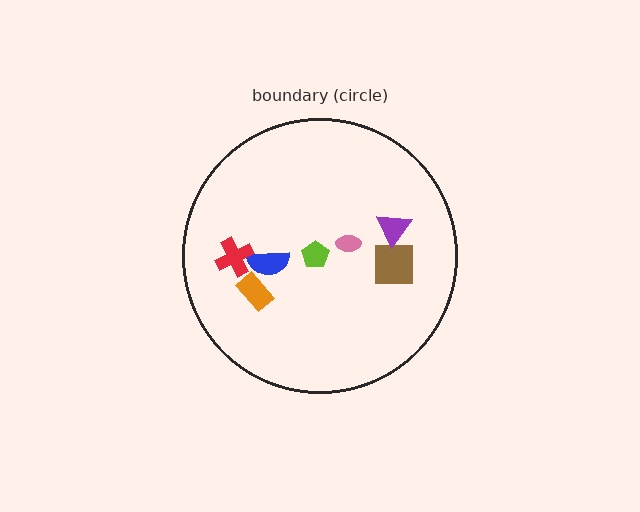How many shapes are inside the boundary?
7 inside, 0 outside.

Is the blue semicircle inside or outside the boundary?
Inside.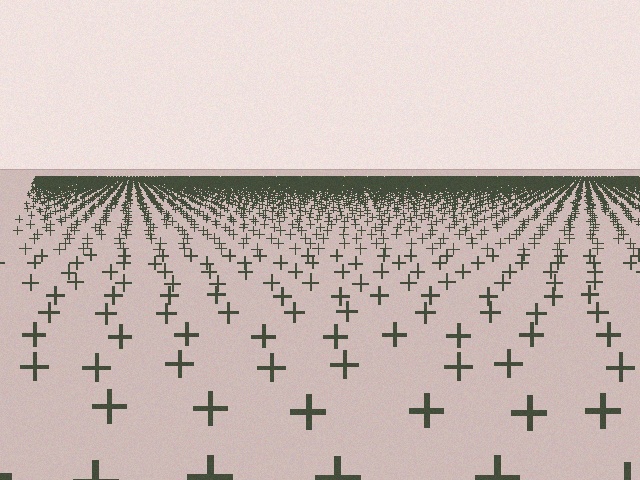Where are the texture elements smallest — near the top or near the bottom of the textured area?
Near the top.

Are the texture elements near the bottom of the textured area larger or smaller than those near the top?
Larger. Near the bottom, elements are closer to the viewer and appear at a bigger on-screen size.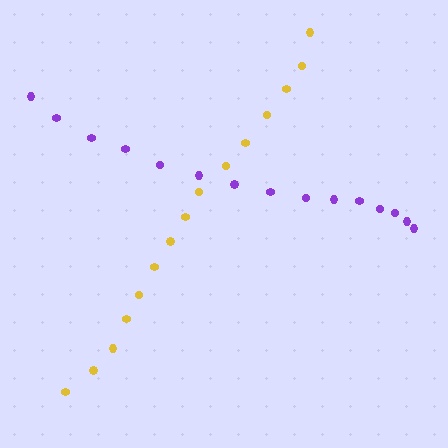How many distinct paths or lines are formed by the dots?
There are 2 distinct paths.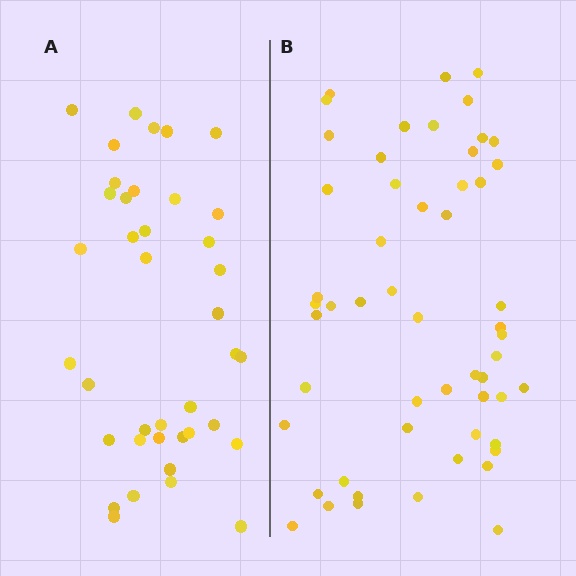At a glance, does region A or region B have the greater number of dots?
Region B (the right region) has more dots.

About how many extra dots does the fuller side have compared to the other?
Region B has approximately 15 more dots than region A.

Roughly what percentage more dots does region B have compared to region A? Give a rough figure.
About 40% more.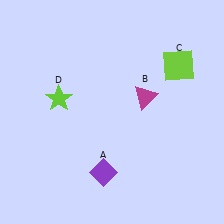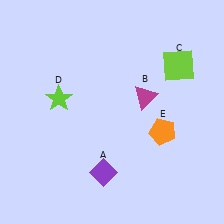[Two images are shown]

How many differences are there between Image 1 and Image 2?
There is 1 difference between the two images.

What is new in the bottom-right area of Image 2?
An orange pentagon (E) was added in the bottom-right area of Image 2.